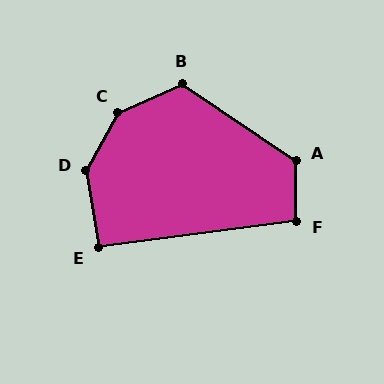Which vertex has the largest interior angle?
C, at approximately 143 degrees.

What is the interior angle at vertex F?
Approximately 97 degrees (obtuse).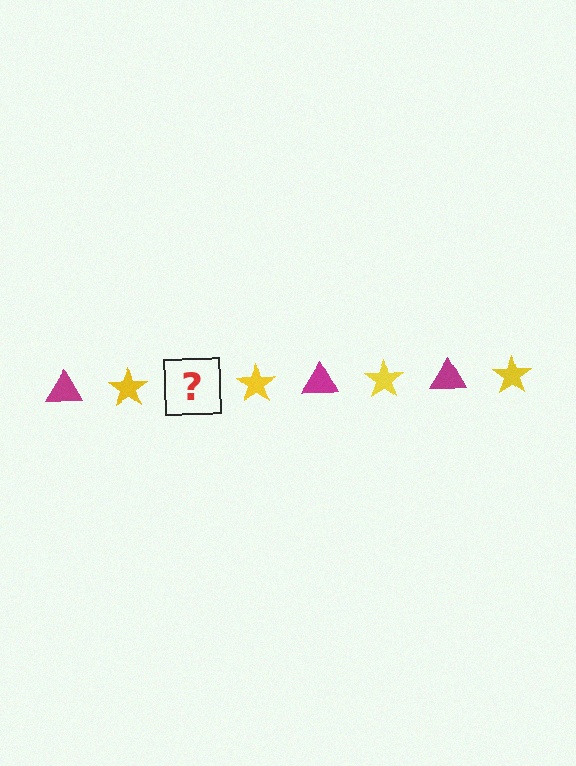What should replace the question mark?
The question mark should be replaced with a magenta triangle.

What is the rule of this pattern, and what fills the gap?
The rule is that the pattern alternates between magenta triangle and yellow star. The gap should be filled with a magenta triangle.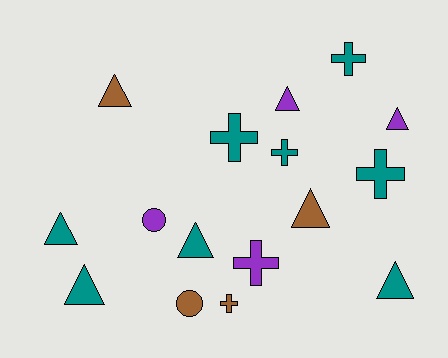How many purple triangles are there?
There are 2 purple triangles.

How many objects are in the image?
There are 16 objects.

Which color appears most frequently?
Teal, with 8 objects.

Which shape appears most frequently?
Triangle, with 8 objects.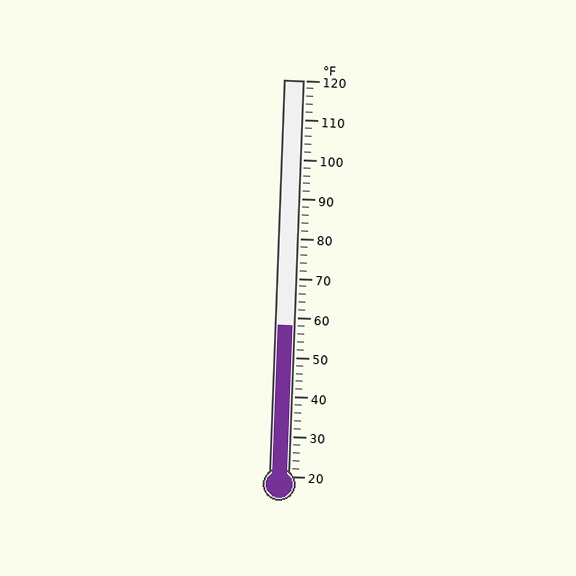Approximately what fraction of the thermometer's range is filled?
The thermometer is filled to approximately 40% of its range.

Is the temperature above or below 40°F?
The temperature is above 40°F.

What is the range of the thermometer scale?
The thermometer scale ranges from 20°F to 120°F.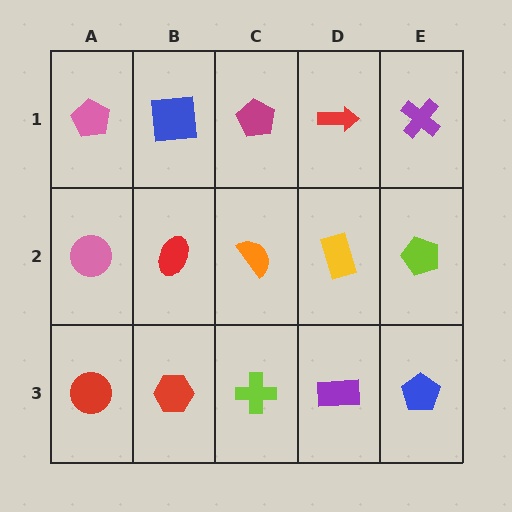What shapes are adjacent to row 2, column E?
A purple cross (row 1, column E), a blue pentagon (row 3, column E), a yellow rectangle (row 2, column D).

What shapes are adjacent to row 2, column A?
A pink pentagon (row 1, column A), a red circle (row 3, column A), a red ellipse (row 2, column B).